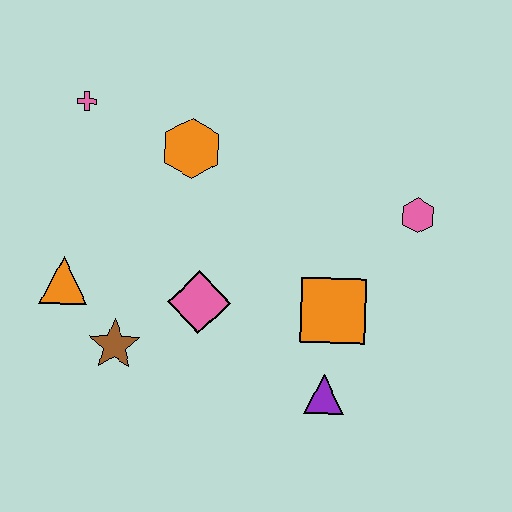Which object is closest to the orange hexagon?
The pink cross is closest to the orange hexagon.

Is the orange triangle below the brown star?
No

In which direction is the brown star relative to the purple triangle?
The brown star is to the left of the purple triangle.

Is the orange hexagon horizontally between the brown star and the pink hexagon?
Yes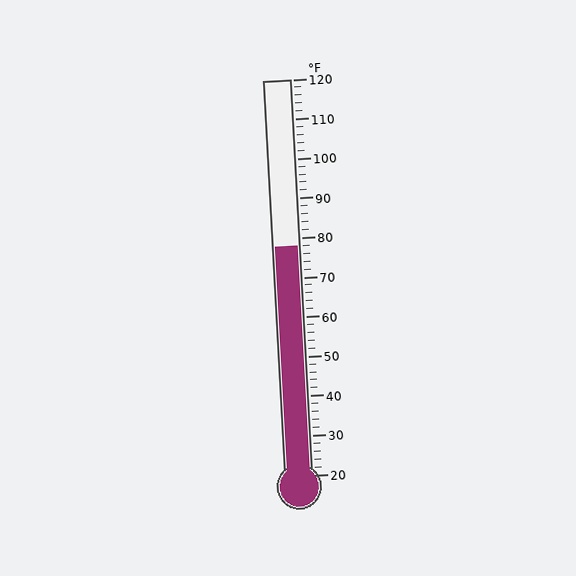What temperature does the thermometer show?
The thermometer shows approximately 78°F.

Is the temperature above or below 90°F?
The temperature is below 90°F.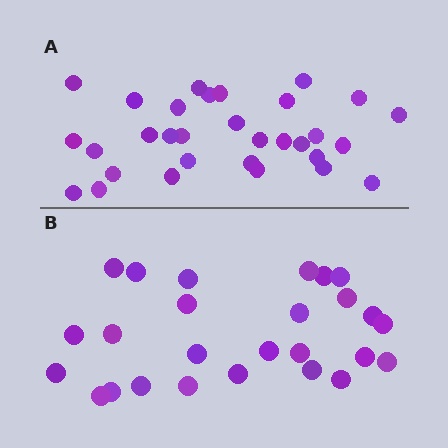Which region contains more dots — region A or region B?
Region A (the top region) has more dots.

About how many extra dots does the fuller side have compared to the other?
Region A has about 5 more dots than region B.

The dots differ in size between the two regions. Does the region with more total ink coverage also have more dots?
No. Region B has more total ink coverage because its dots are larger, but region A actually contains more individual dots. Total area can be misleading — the number of items is what matters here.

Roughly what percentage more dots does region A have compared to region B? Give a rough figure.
About 20% more.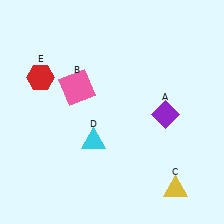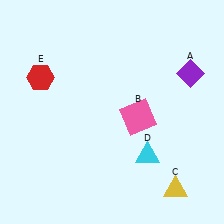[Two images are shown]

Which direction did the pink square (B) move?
The pink square (B) moved right.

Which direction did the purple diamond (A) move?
The purple diamond (A) moved up.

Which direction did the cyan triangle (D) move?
The cyan triangle (D) moved right.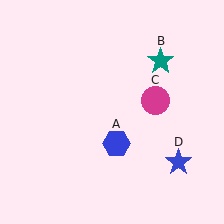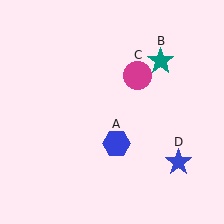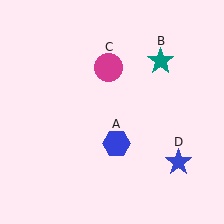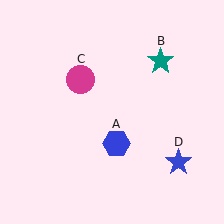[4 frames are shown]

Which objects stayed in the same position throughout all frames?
Blue hexagon (object A) and teal star (object B) and blue star (object D) remained stationary.